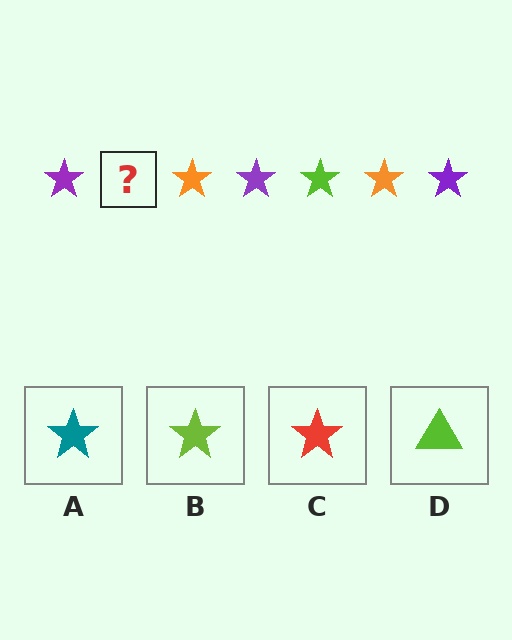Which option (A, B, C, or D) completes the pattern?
B.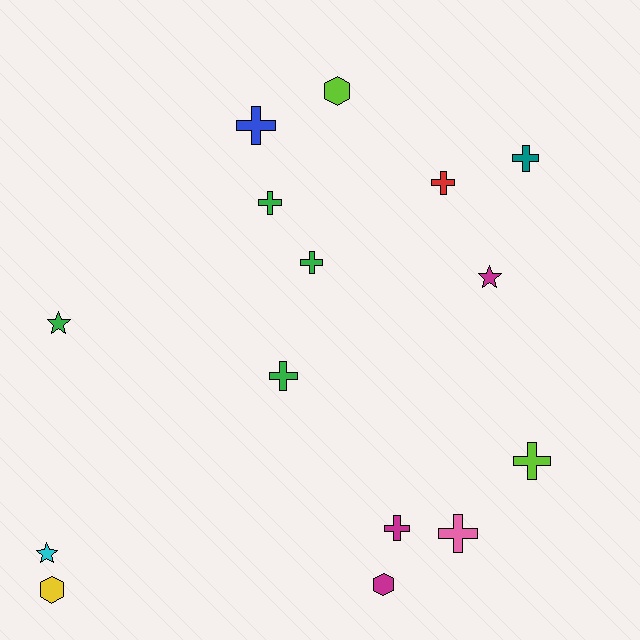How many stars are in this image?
There are 3 stars.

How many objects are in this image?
There are 15 objects.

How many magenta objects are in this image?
There are 3 magenta objects.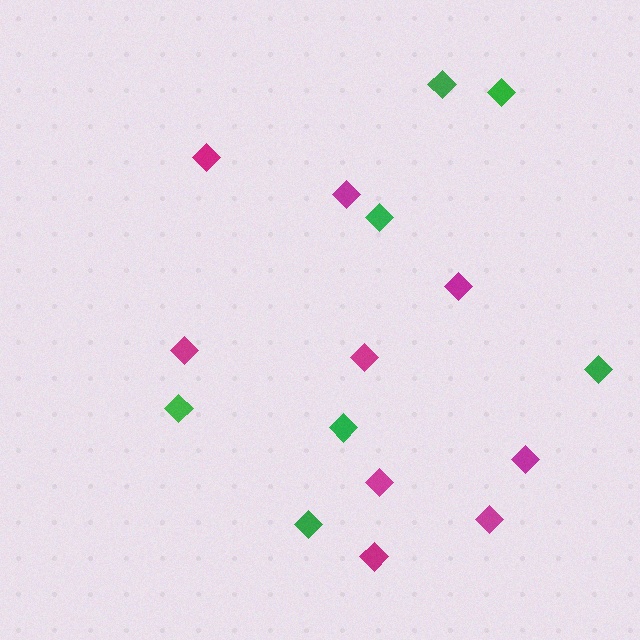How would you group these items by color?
There are 2 groups: one group of magenta diamonds (9) and one group of green diamonds (7).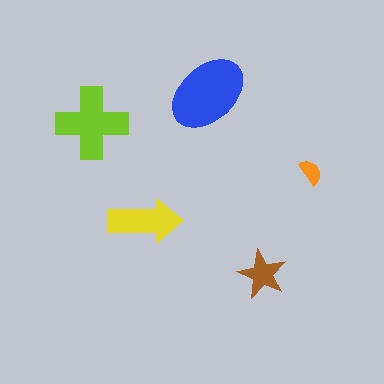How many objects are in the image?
There are 5 objects in the image.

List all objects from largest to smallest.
The blue ellipse, the lime cross, the yellow arrow, the brown star, the orange semicircle.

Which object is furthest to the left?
The lime cross is leftmost.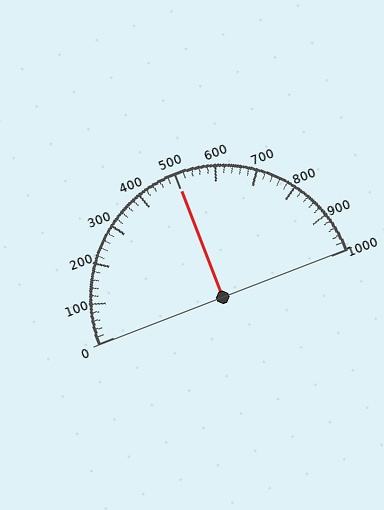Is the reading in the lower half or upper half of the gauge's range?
The reading is in the upper half of the range (0 to 1000).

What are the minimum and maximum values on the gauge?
The gauge ranges from 0 to 1000.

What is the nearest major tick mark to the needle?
The nearest major tick mark is 500.